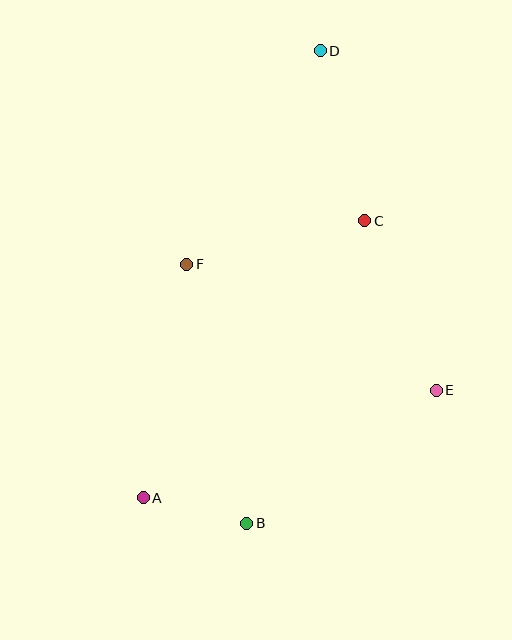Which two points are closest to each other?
Points A and B are closest to each other.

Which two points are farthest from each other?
Points A and D are farthest from each other.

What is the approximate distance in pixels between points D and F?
The distance between D and F is approximately 252 pixels.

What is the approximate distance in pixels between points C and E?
The distance between C and E is approximately 184 pixels.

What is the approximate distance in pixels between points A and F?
The distance between A and F is approximately 238 pixels.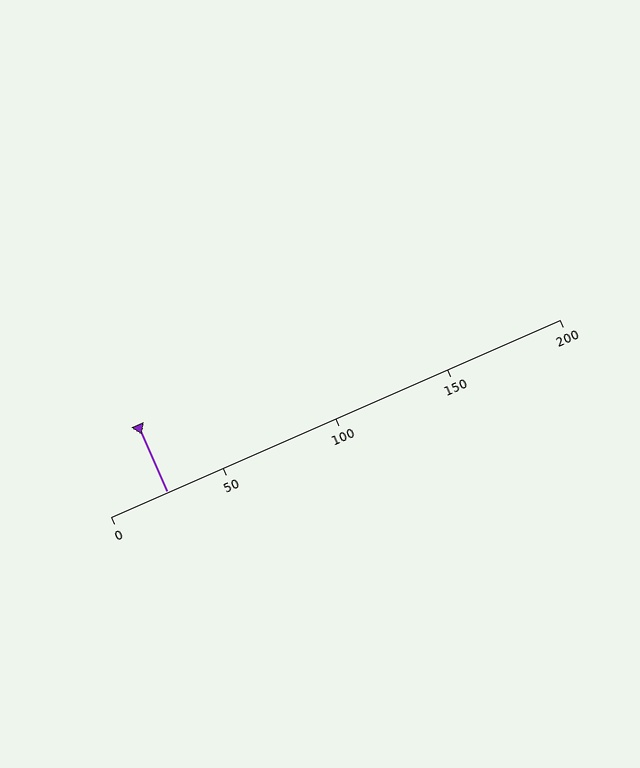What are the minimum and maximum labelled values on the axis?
The axis runs from 0 to 200.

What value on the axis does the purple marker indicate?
The marker indicates approximately 25.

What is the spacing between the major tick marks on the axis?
The major ticks are spaced 50 apart.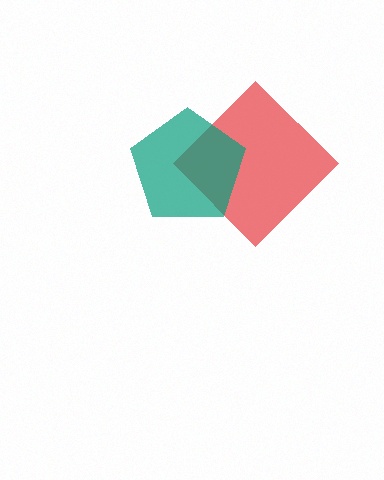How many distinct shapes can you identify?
There are 2 distinct shapes: a red diamond, a teal pentagon.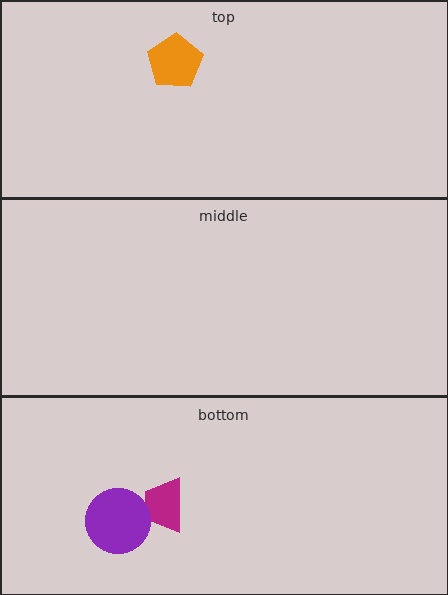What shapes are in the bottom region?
The magenta trapezoid, the purple circle.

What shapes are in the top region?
The orange pentagon.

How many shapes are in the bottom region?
2.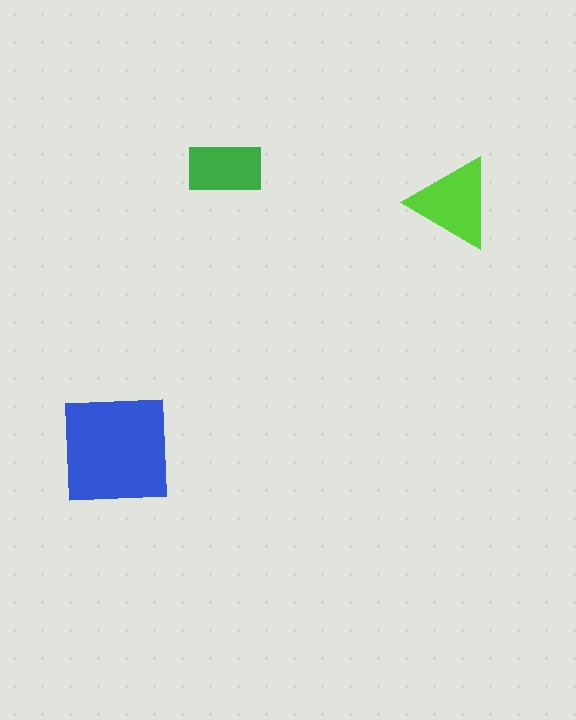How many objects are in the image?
There are 3 objects in the image.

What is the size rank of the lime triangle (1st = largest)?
2nd.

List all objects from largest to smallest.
The blue square, the lime triangle, the green rectangle.